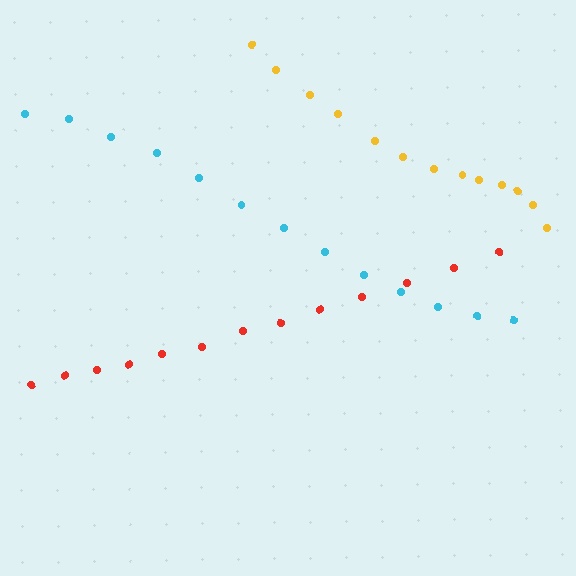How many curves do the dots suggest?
There are 3 distinct paths.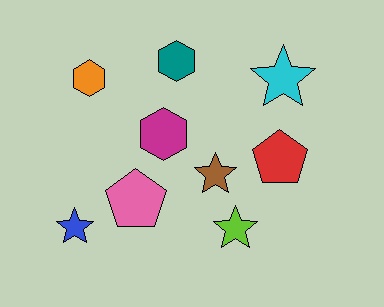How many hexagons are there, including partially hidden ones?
There are 3 hexagons.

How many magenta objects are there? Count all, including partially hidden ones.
There is 1 magenta object.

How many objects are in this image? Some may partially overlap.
There are 9 objects.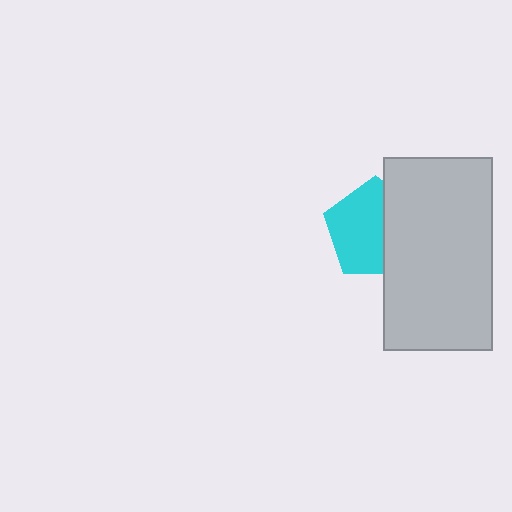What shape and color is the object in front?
The object in front is a light gray rectangle.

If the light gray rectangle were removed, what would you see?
You would see the complete cyan pentagon.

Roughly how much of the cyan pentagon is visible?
About half of it is visible (roughly 61%).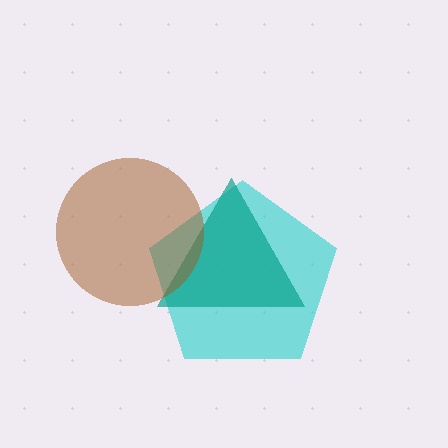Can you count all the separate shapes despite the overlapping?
Yes, there are 3 separate shapes.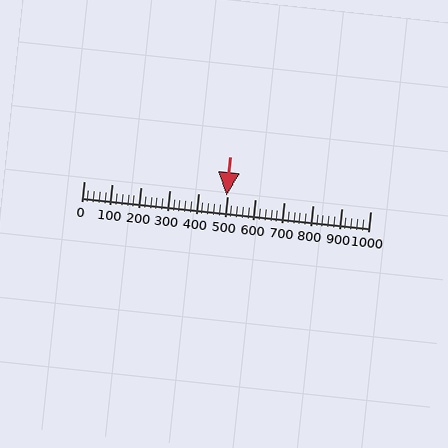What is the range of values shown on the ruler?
The ruler shows values from 0 to 1000.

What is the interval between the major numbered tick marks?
The major tick marks are spaced 100 units apart.